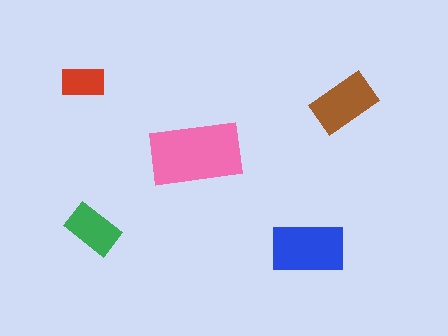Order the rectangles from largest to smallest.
the pink one, the blue one, the brown one, the green one, the red one.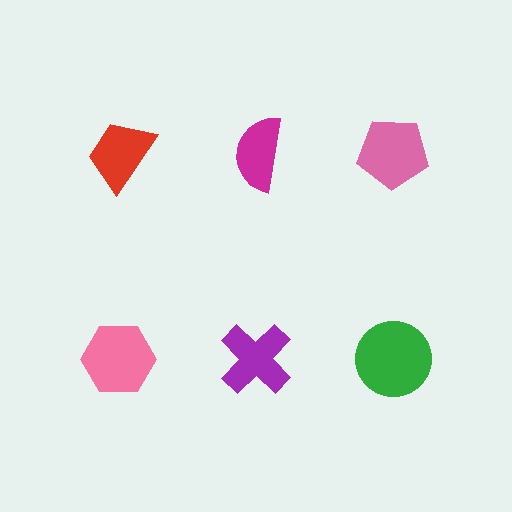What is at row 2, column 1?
A pink hexagon.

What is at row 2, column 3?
A green circle.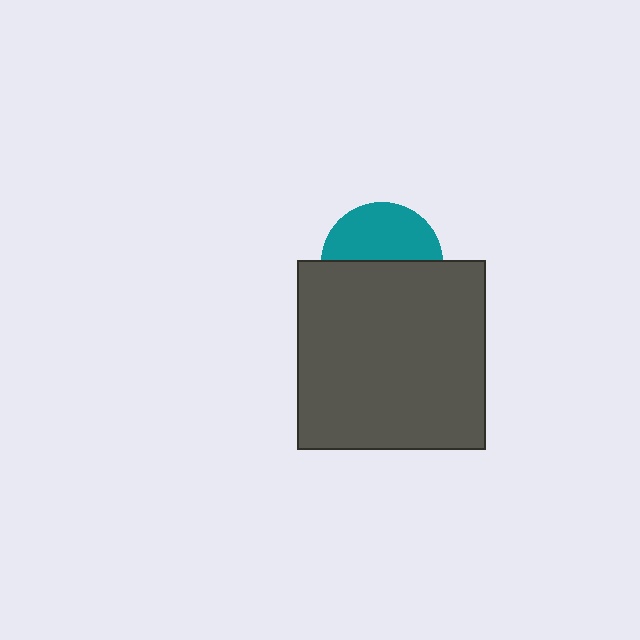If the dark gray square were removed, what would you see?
You would see the complete teal circle.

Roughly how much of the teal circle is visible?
About half of it is visible (roughly 46%).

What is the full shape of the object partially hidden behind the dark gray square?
The partially hidden object is a teal circle.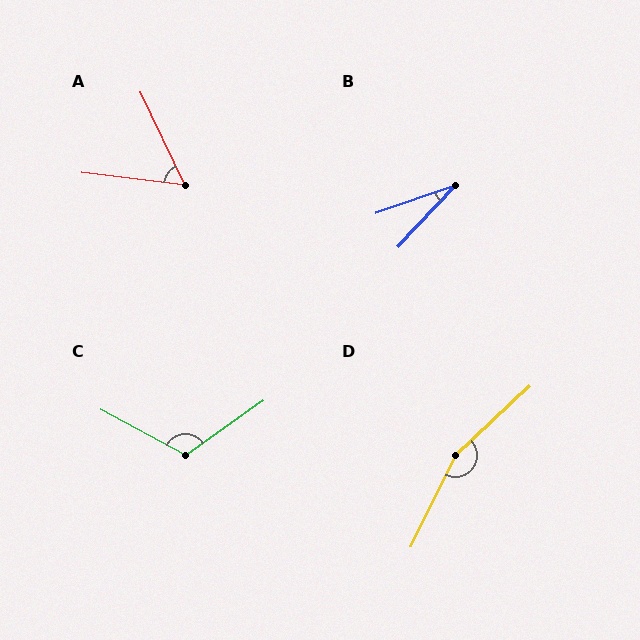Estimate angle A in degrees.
Approximately 58 degrees.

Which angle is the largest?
D, at approximately 159 degrees.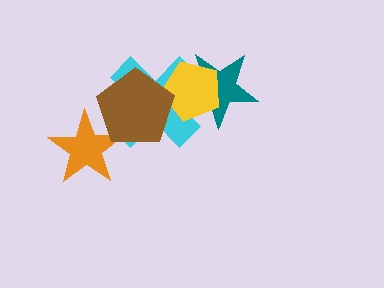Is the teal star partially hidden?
Yes, it is partially covered by another shape.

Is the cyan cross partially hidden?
Yes, it is partially covered by another shape.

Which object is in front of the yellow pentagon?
The brown pentagon is in front of the yellow pentagon.